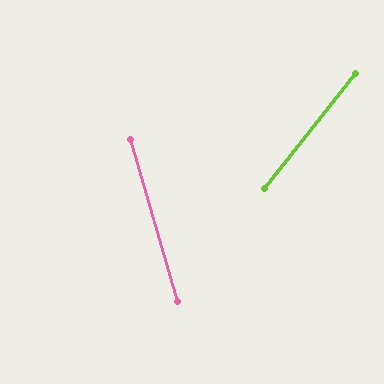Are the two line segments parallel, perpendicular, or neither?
Neither parallel nor perpendicular — they differ by about 54°.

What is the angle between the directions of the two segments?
Approximately 54 degrees.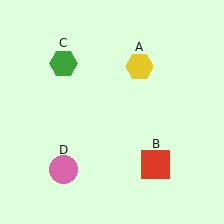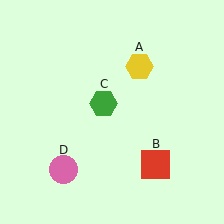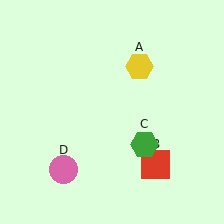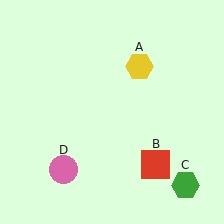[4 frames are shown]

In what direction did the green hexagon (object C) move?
The green hexagon (object C) moved down and to the right.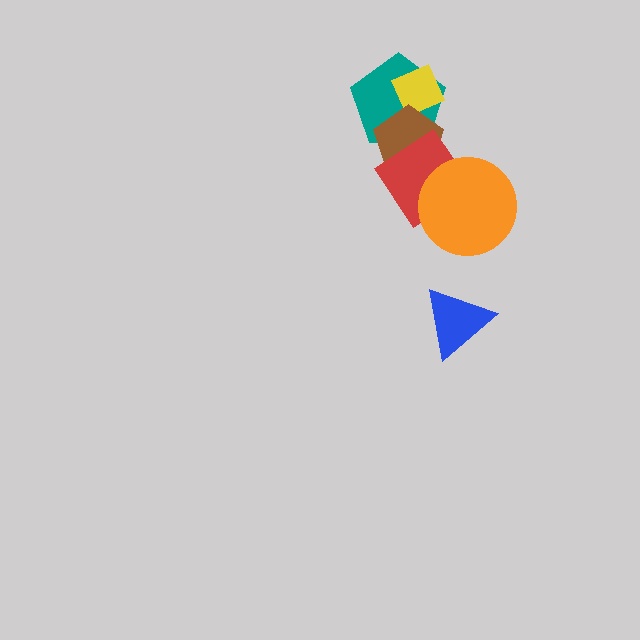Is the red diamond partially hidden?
Yes, it is partially covered by another shape.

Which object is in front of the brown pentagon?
The red diamond is in front of the brown pentagon.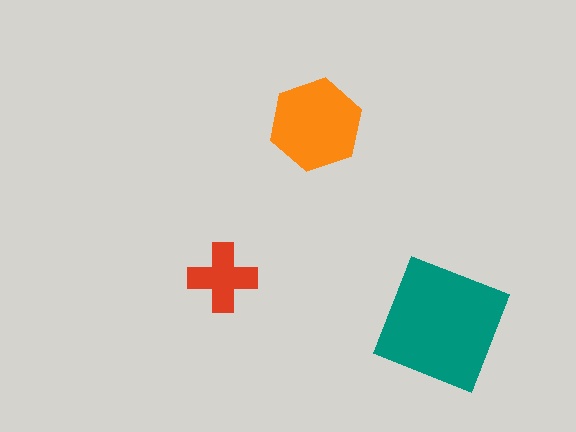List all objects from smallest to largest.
The red cross, the orange hexagon, the teal square.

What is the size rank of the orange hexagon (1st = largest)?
2nd.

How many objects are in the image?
There are 3 objects in the image.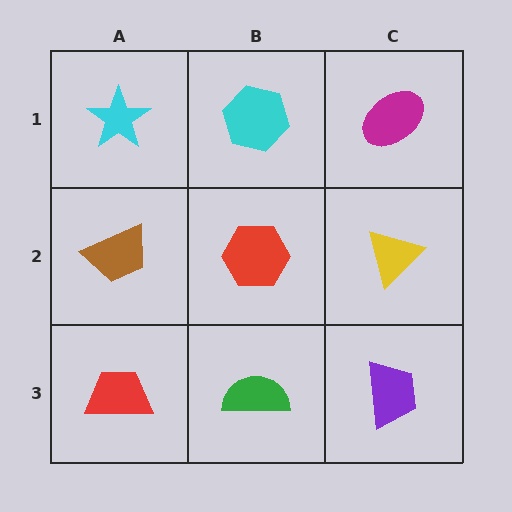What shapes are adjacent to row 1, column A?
A brown trapezoid (row 2, column A), a cyan hexagon (row 1, column B).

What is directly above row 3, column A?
A brown trapezoid.